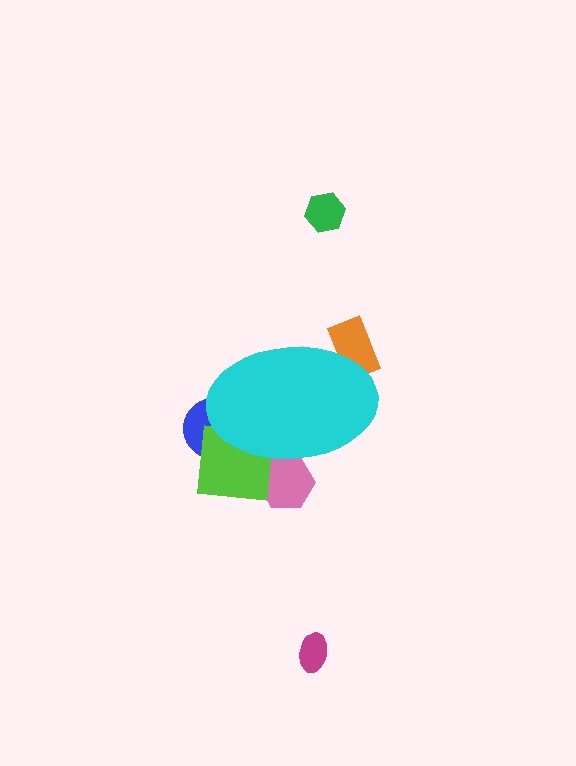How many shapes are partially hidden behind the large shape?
4 shapes are partially hidden.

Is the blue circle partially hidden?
Yes, the blue circle is partially hidden behind the cyan ellipse.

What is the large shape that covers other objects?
A cyan ellipse.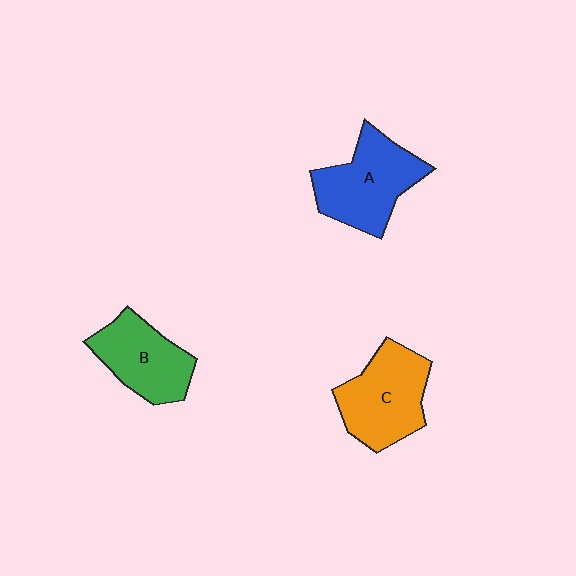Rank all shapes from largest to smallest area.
From largest to smallest: A (blue), C (orange), B (green).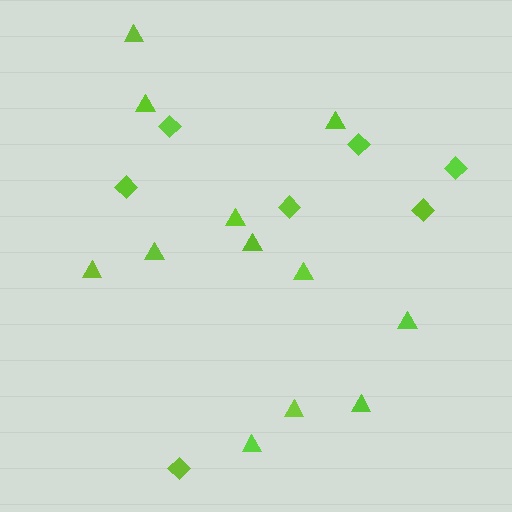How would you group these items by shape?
There are 2 groups: one group of diamonds (7) and one group of triangles (12).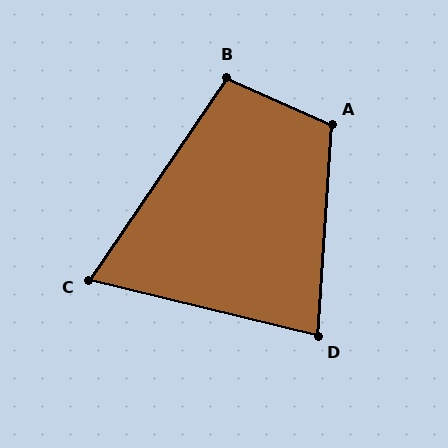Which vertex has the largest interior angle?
A, at approximately 110 degrees.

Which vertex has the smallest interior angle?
C, at approximately 70 degrees.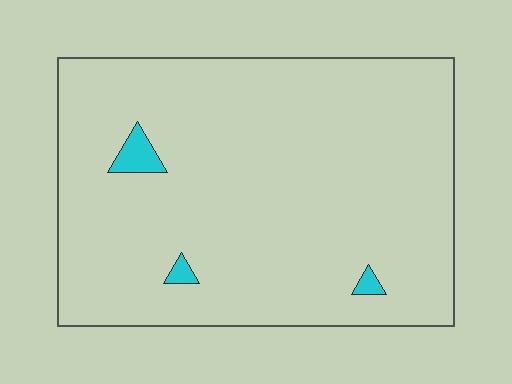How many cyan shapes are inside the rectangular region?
3.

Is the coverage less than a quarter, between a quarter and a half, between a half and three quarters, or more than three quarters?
Less than a quarter.